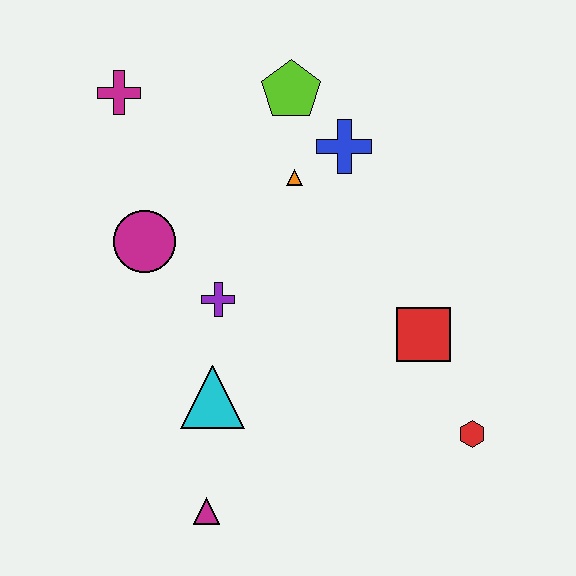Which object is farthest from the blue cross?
The magenta triangle is farthest from the blue cross.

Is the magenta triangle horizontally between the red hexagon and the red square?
No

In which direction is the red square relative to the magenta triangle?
The red square is to the right of the magenta triangle.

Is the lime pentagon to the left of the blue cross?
Yes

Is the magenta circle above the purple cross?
Yes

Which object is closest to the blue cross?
The orange triangle is closest to the blue cross.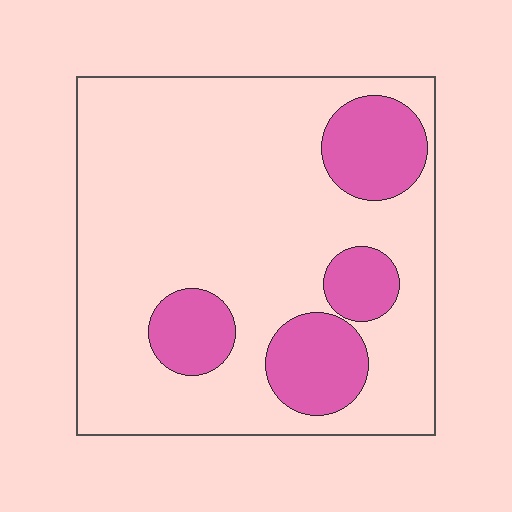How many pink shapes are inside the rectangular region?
4.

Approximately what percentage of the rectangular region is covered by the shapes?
Approximately 20%.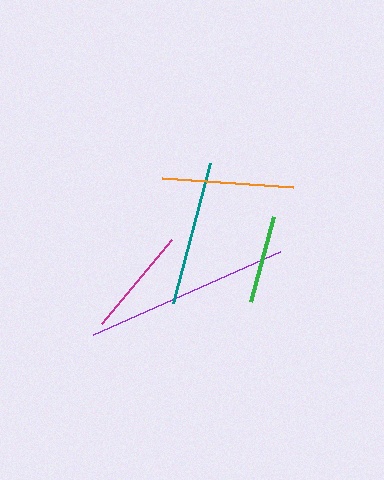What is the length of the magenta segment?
The magenta segment is approximately 109 pixels long.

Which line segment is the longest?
The purple line is the longest at approximately 205 pixels.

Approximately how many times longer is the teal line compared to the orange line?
The teal line is approximately 1.1 times the length of the orange line.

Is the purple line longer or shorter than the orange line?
The purple line is longer than the orange line.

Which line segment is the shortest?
The green line is the shortest at approximately 88 pixels.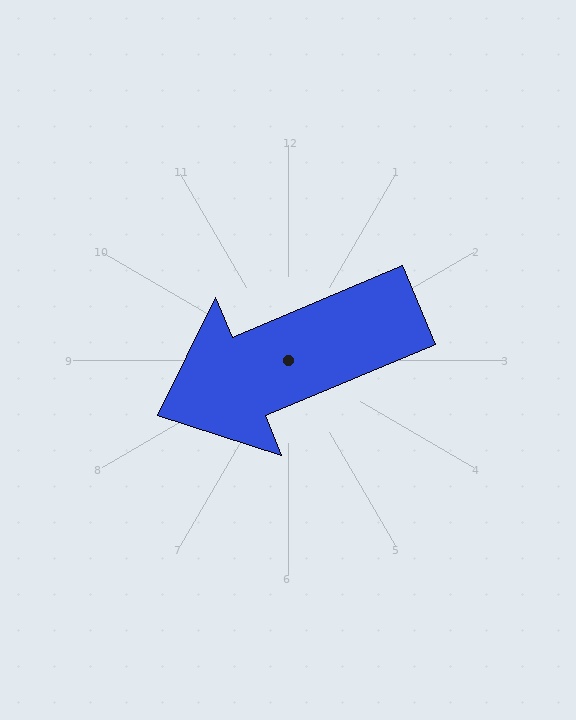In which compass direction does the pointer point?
Southwest.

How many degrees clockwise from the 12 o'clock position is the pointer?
Approximately 247 degrees.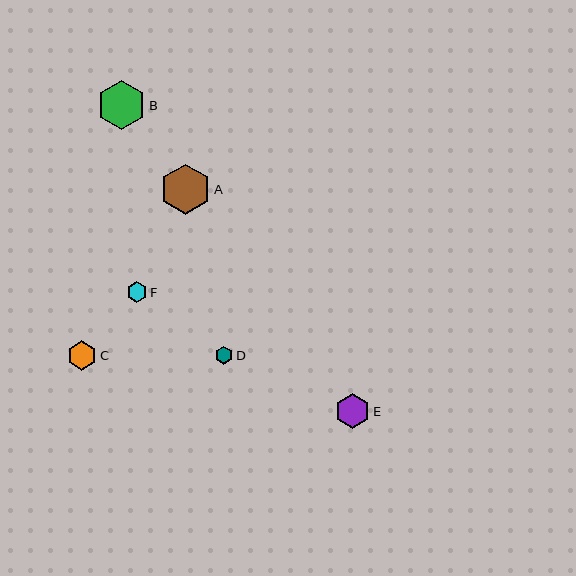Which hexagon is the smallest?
Hexagon D is the smallest with a size of approximately 18 pixels.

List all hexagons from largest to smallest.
From largest to smallest: A, B, E, C, F, D.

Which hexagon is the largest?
Hexagon A is the largest with a size of approximately 50 pixels.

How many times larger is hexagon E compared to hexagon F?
Hexagon E is approximately 1.7 times the size of hexagon F.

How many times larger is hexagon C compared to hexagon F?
Hexagon C is approximately 1.5 times the size of hexagon F.